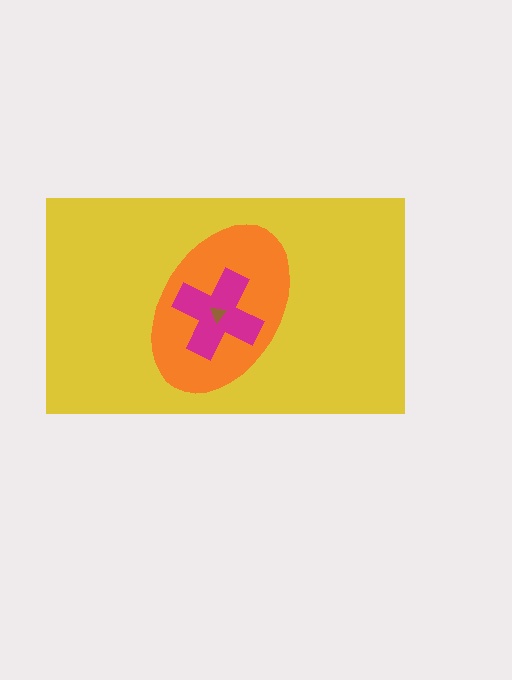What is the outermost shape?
The yellow rectangle.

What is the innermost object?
The brown triangle.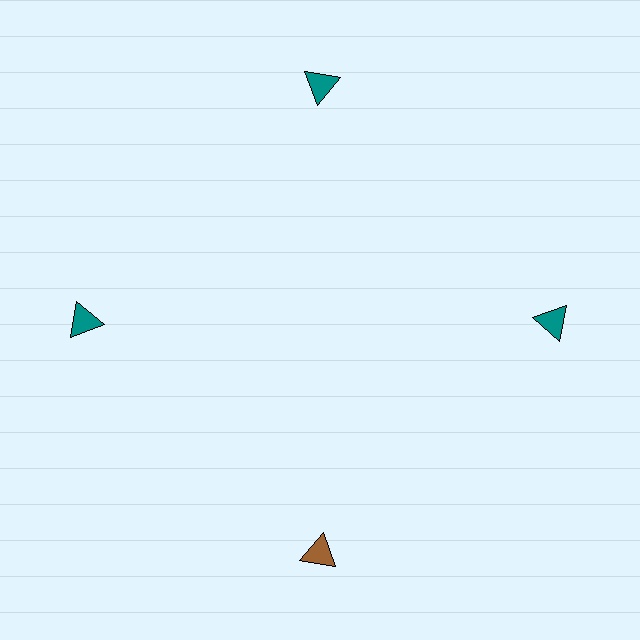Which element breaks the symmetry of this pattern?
The brown triangle at roughly the 6 o'clock position breaks the symmetry. All other shapes are teal triangles.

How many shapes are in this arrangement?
There are 4 shapes arranged in a ring pattern.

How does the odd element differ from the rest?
It has a different color: brown instead of teal.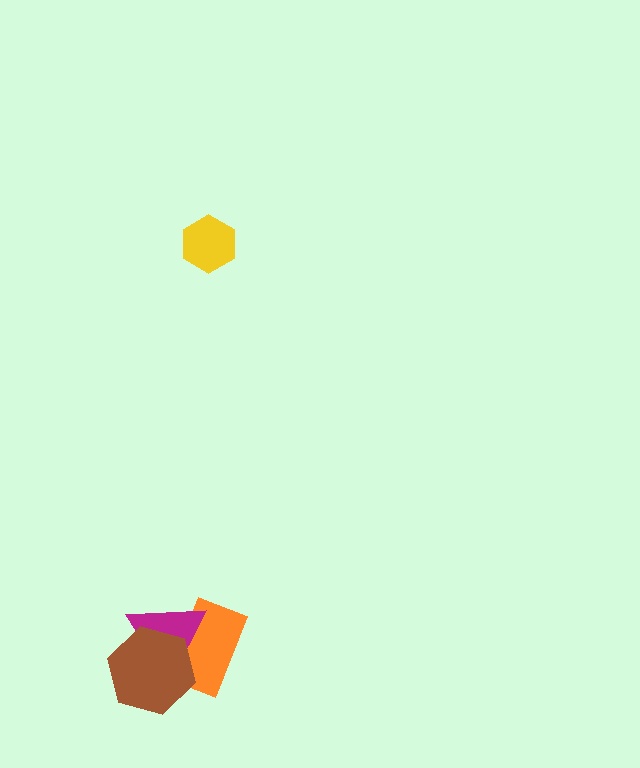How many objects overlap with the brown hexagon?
2 objects overlap with the brown hexagon.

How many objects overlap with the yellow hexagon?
0 objects overlap with the yellow hexagon.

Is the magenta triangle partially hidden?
Yes, it is partially covered by another shape.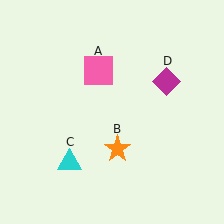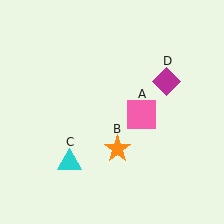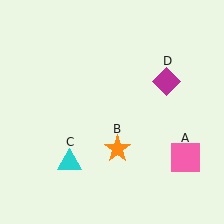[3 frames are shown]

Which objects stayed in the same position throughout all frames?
Orange star (object B) and cyan triangle (object C) and magenta diamond (object D) remained stationary.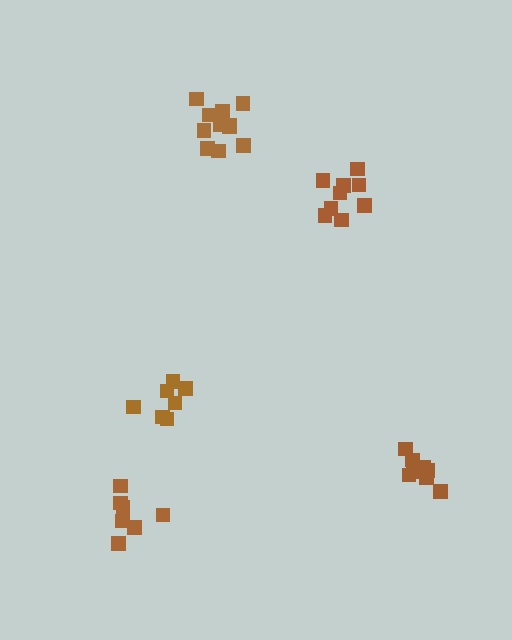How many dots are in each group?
Group 1: 11 dots, Group 2: 9 dots, Group 3: 7 dots, Group 4: 7 dots, Group 5: 9 dots (43 total).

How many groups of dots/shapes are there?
There are 5 groups.